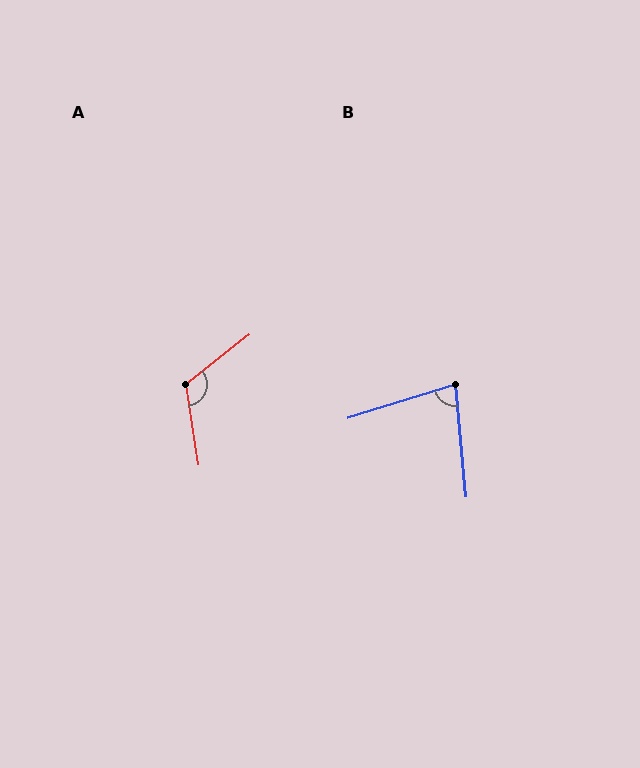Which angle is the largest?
A, at approximately 120 degrees.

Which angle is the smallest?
B, at approximately 79 degrees.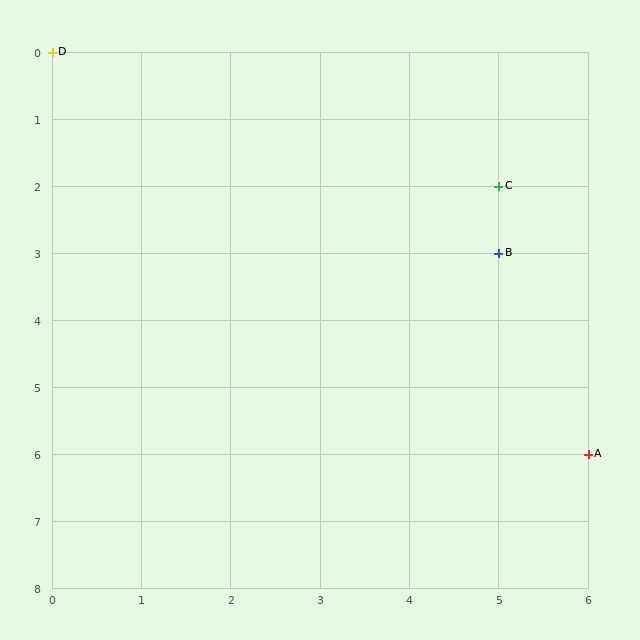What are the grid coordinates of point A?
Point A is at grid coordinates (6, 6).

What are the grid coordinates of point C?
Point C is at grid coordinates (5, 2).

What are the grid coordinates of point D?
Point D is at grid coordinates (0, 0).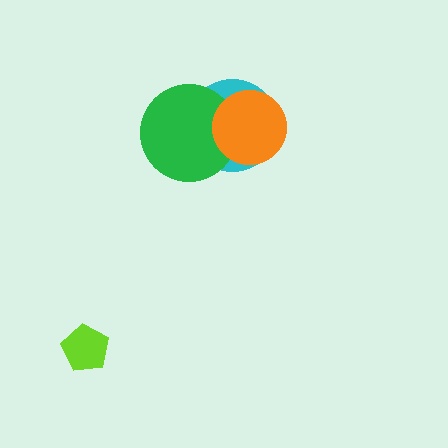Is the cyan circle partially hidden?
Yes, it is partially covered by another shape.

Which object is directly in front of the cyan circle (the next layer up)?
The green circle is directly in front of the cyan circle.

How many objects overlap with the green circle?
2 objects overlap with the green circle.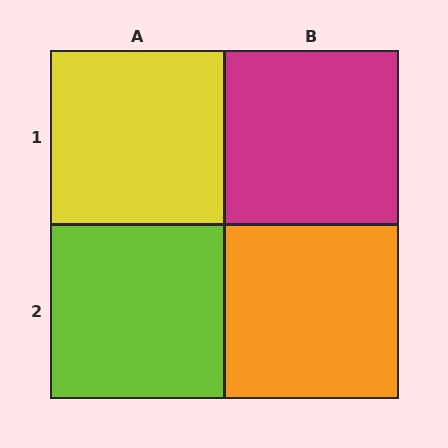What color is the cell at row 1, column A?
Yellow.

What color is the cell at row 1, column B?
Magenta.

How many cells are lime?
1 cell is lime.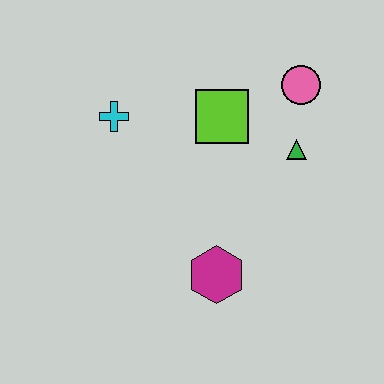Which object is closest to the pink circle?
The green triangle is closest to the pink circle.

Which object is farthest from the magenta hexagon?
The pink circle is farthest from the magenta hexagon.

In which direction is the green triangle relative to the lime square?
The green triangle is to the right of the lime square.